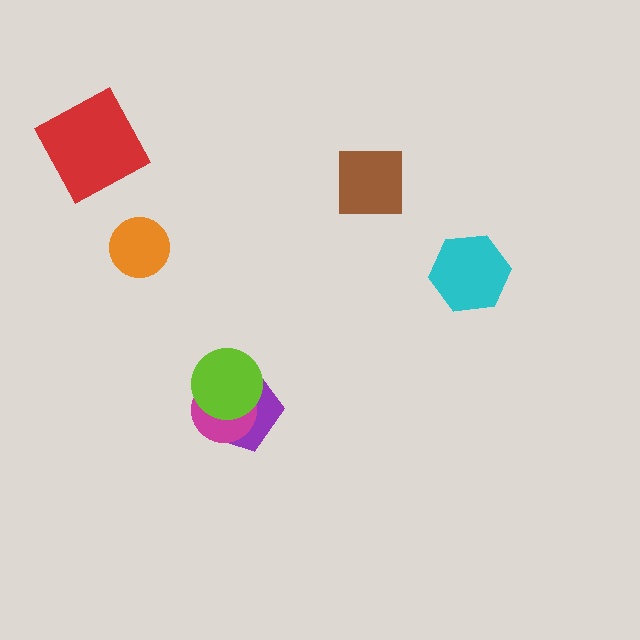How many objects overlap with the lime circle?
2 objects overlap with the lime circle.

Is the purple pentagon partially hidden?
Yes, it is partially covered by another shape.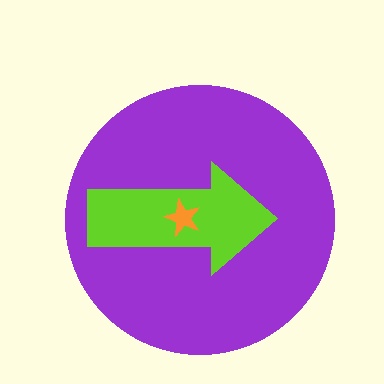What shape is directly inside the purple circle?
The lime arrow.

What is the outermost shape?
The purple circle.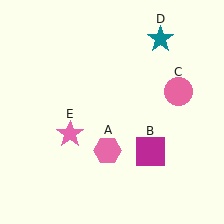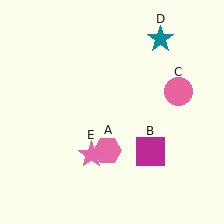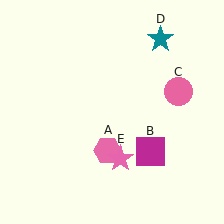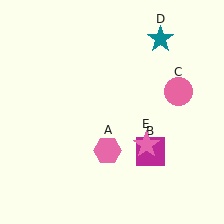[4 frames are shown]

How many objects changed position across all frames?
1 object changed position: pink star (object E).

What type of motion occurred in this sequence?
The pink star (object E) rotated counterclockwise around the center of the scene.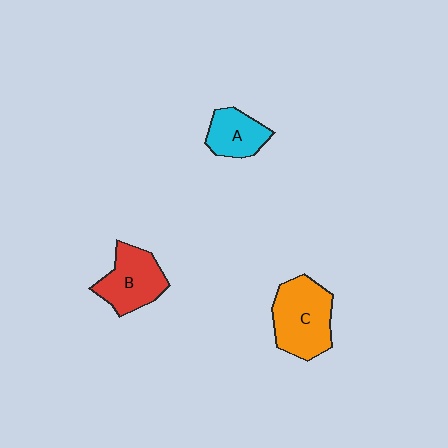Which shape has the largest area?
Shape C (orange).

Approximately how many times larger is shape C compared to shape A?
Approximately 1.7 times.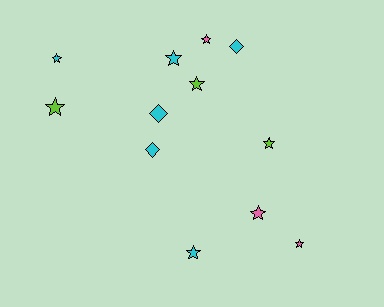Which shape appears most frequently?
Star, with 9 objects.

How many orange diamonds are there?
There are no orange diamonds.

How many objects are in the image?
There are 12 objects.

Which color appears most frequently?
Cyan, with 6 objects.